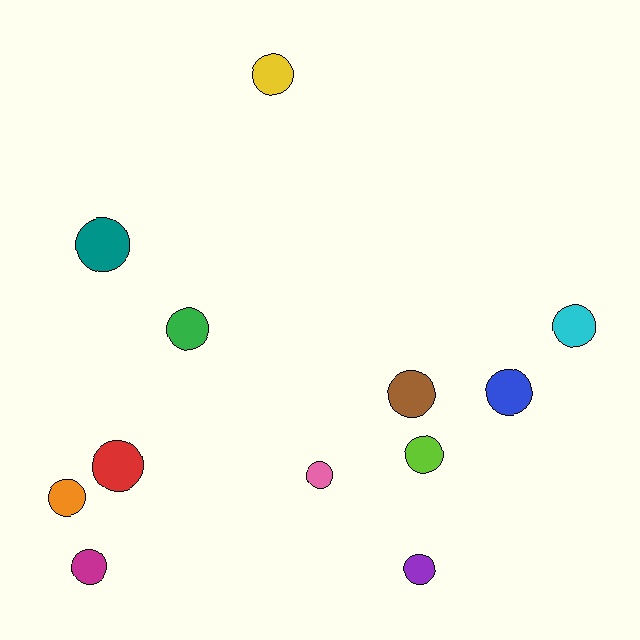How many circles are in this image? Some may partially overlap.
There are 12 circles.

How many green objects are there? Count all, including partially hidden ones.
There is 1 green object.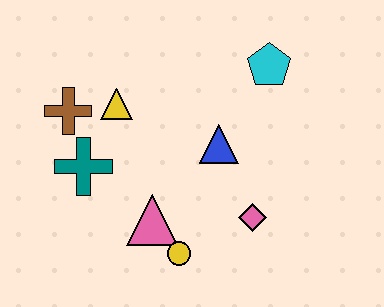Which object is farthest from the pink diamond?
The brown cross is farthest from the pink diamond.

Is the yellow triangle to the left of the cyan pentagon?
Yes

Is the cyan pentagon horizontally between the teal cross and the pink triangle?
No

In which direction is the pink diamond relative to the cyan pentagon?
The pink diamond is below the cyan pentagon.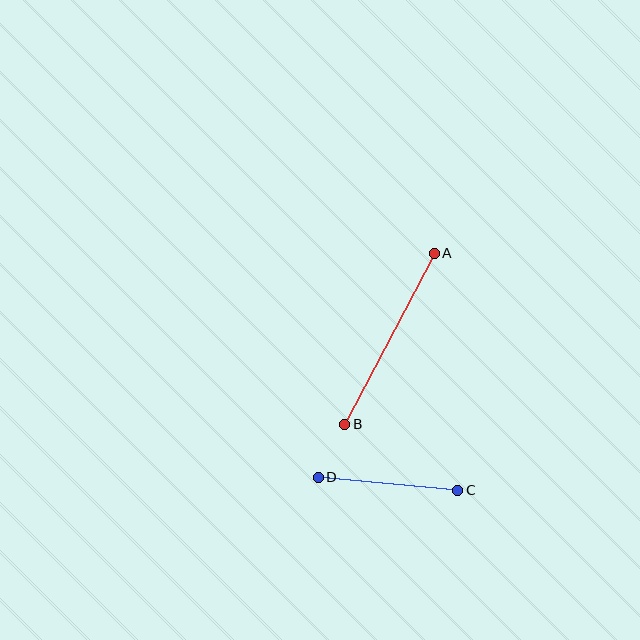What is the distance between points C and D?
The distance is approximately 140 pixels.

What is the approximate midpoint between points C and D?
The midpoint is at approximately (388, 484) pixels.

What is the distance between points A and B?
The distance is approximately 193 pixels.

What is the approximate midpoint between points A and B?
The midpoint is at approximately (389, 339) pixels.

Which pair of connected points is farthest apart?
Points A and B are farthest apart.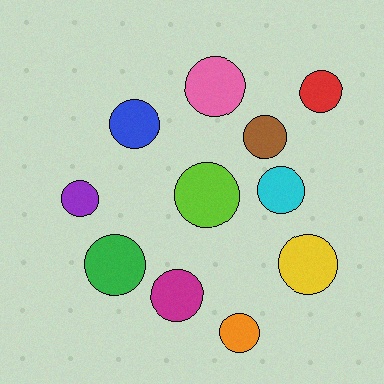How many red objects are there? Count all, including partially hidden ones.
There is 1 red object.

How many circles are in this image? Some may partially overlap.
There are 11 circles.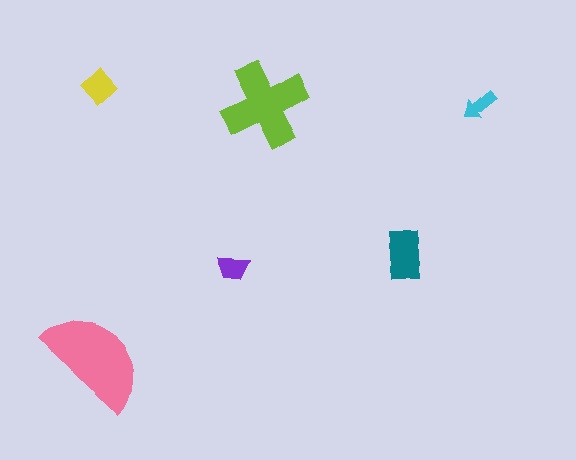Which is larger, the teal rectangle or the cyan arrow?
The teal rectangle.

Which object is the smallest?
The cyan arrow.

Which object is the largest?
The pink semicircle.